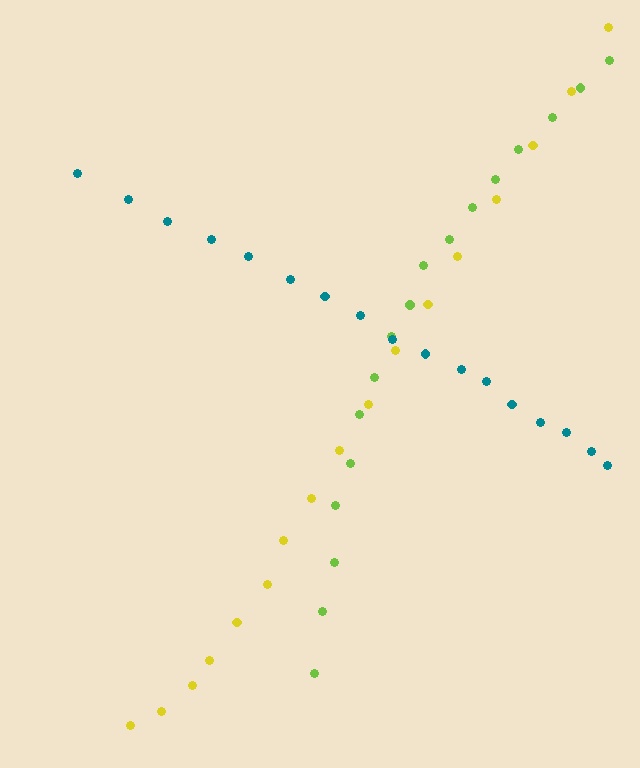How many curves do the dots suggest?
There are 3 distinct paths.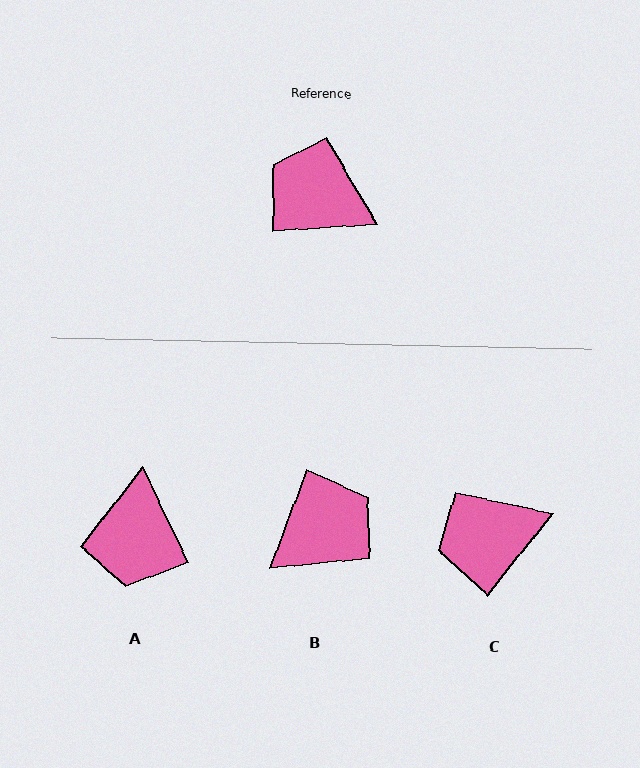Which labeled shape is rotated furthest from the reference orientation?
B, about 114 degrees away.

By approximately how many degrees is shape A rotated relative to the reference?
Approximately 112 degrees counter-clockwise.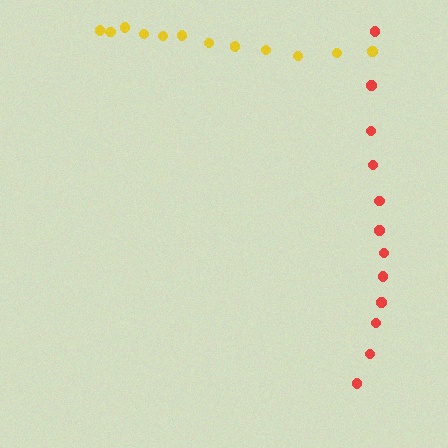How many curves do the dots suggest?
There are 2 distinct paths.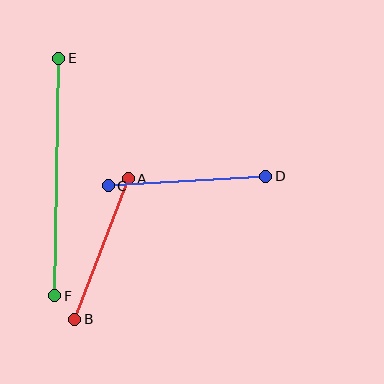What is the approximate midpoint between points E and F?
The midpoint is at approximately (57, 177) pixels.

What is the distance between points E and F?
The distance is approximately 238 pixels.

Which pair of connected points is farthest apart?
Points E and F are farthest apart.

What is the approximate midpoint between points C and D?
The midpoint is at approximately (187, 181) pixels.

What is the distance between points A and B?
The distance is approximately 150 pixels.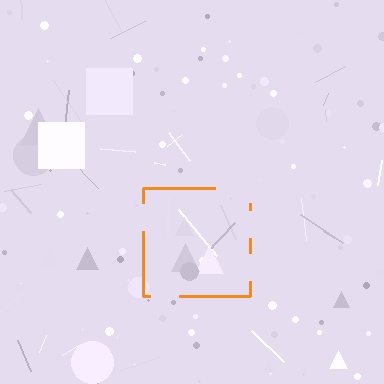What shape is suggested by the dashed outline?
The dashed outline suggests a square.